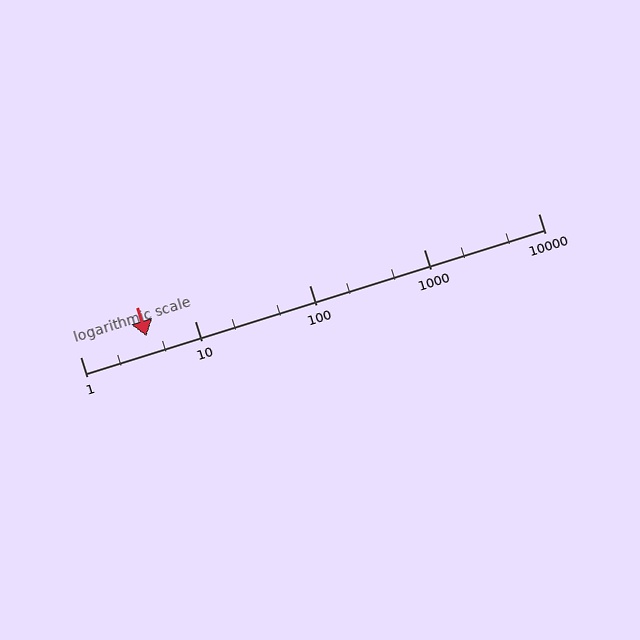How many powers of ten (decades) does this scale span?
The scale spans 4 decades, from 1 to 10000.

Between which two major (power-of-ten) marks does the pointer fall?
The pointer is between 1 and 10.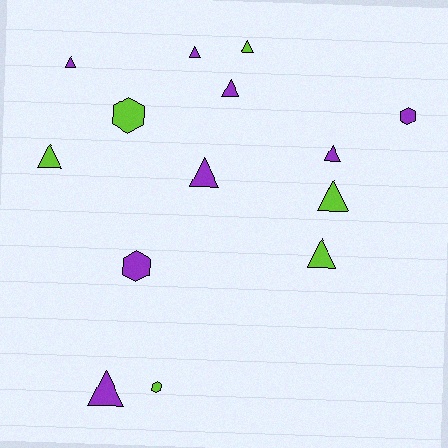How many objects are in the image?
There are 14 objects.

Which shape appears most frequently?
Triangle, with 10 objects.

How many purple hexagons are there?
There are 2 purple hexagons.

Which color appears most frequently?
Purple, with 8 objects.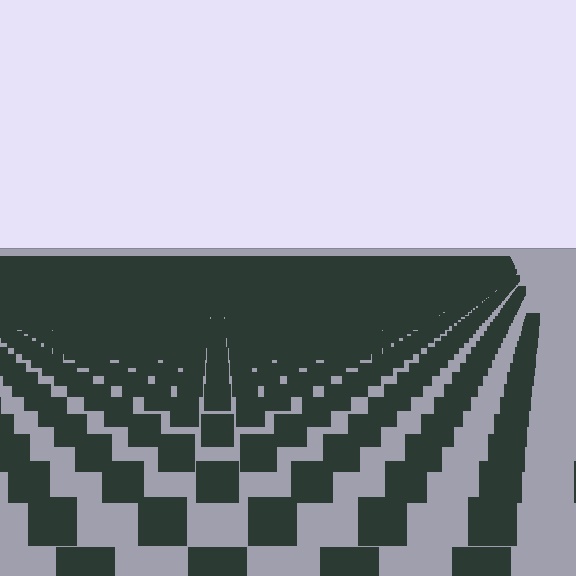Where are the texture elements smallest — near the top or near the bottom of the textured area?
Near the top.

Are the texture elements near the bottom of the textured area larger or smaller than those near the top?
Larger. Near the bottom, elements are closer to the viewer and appear at a bigger on-screen size.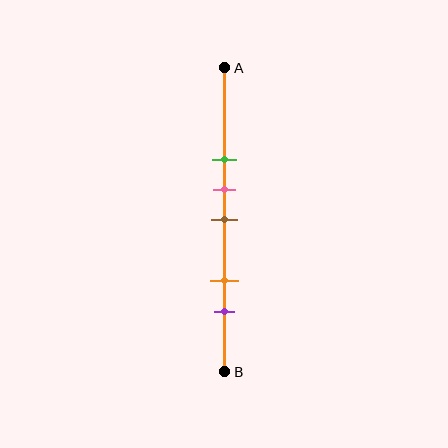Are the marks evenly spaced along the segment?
No, the marks are not evenly spaced.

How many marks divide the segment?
There are 5 marks dividing the segment.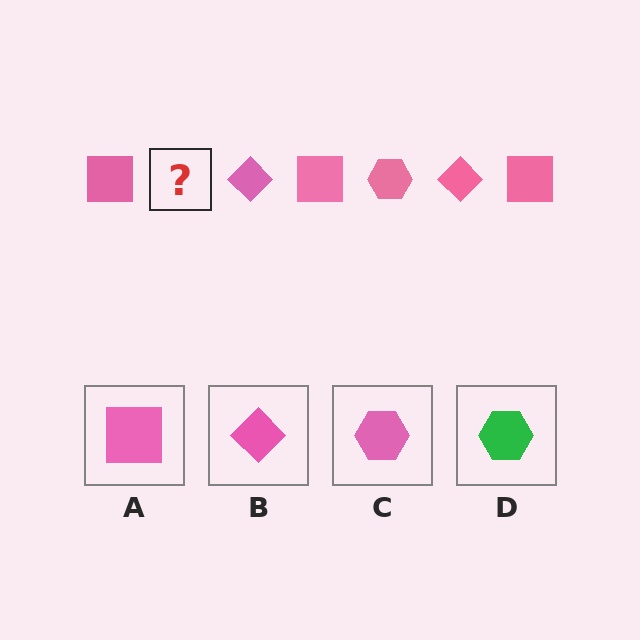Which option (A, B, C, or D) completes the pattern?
C.